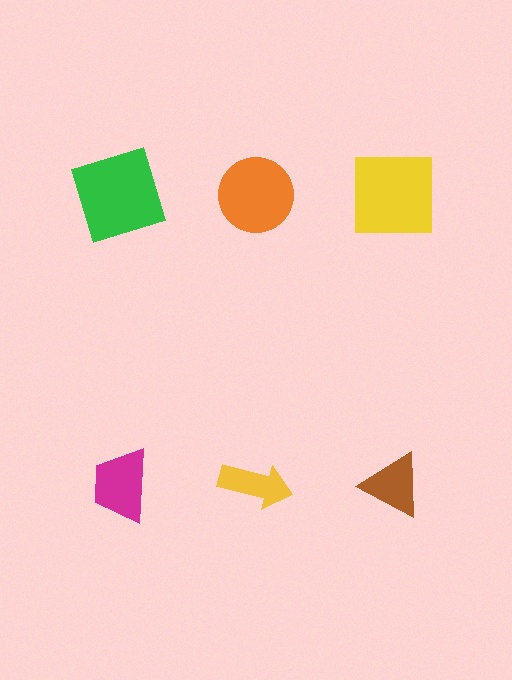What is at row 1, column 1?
A green square.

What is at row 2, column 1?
A magenta trapezoid.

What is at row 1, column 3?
A yellow square.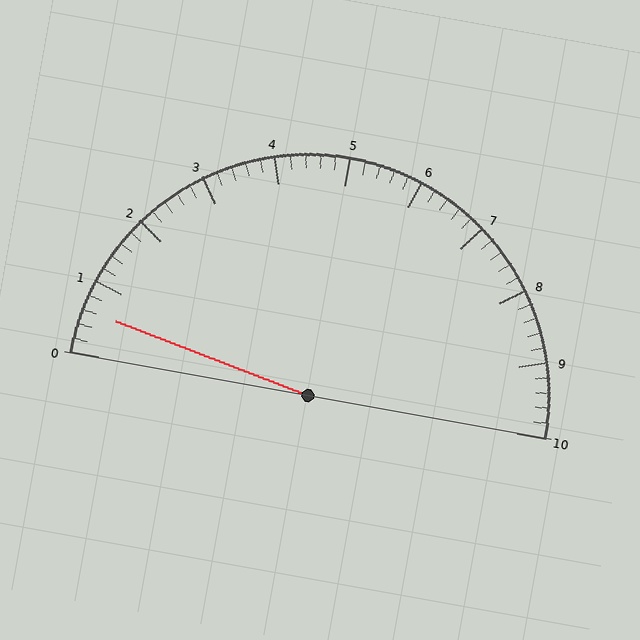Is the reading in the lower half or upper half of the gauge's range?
The reading is in the lower half of the range (0 to 10).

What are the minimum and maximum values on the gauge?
The gauge ranges from 0 to 10.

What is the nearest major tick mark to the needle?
The nearest major tick mark is 1.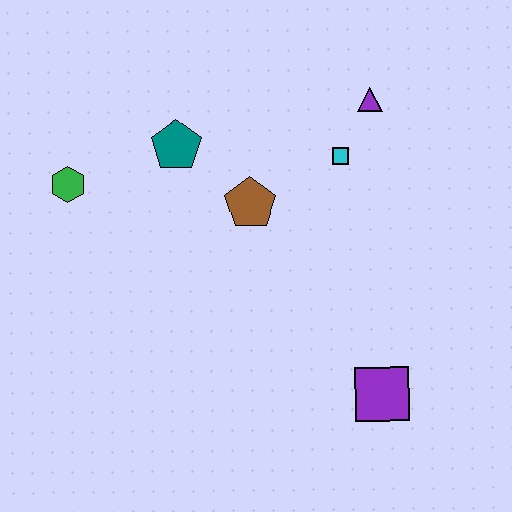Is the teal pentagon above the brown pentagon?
Yes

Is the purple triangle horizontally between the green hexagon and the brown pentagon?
No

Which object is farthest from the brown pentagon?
The purple square is farthest from the brown pentagon.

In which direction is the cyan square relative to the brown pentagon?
The cyan square is to the right of the brown pentagon.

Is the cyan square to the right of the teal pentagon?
Yes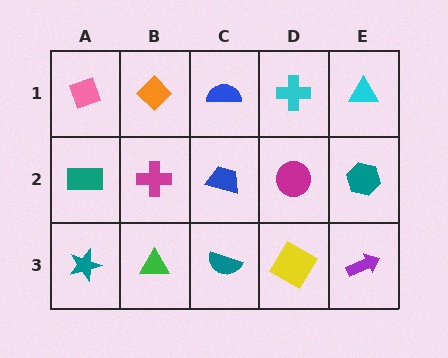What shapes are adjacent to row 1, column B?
A magenta cross (row 2, column B), a pink diamond (row 1, column A), a blue semicircle (row 1, column C).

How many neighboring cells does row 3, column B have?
3.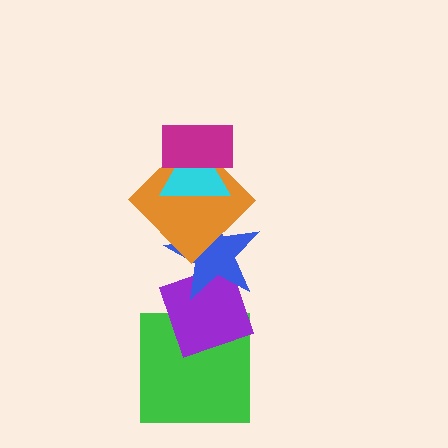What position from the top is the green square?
The green square is 6th from the top.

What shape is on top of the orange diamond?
The cyan triangle is on top of the orange diamond.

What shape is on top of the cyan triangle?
The magenta rectangle is on top of the cyan triangle.